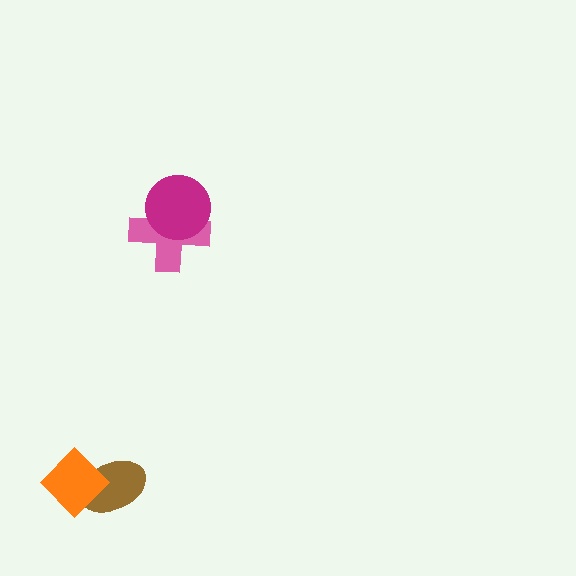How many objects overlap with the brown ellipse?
1 object overlaps with the brown ellipse.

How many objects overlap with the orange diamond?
1 object overlaps with the orange diamond.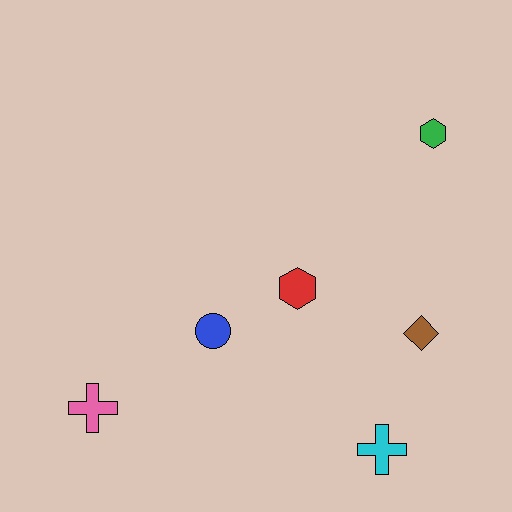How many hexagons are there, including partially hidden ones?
There are 2 hexagons.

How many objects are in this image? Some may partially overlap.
There are 6 objects.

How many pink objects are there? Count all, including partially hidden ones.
There is 1 pink object.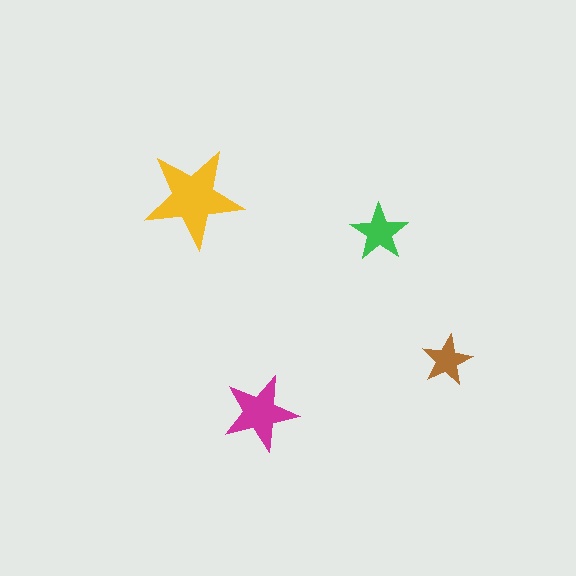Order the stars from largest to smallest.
the yellow one, the magenta one, the green one, the brown one.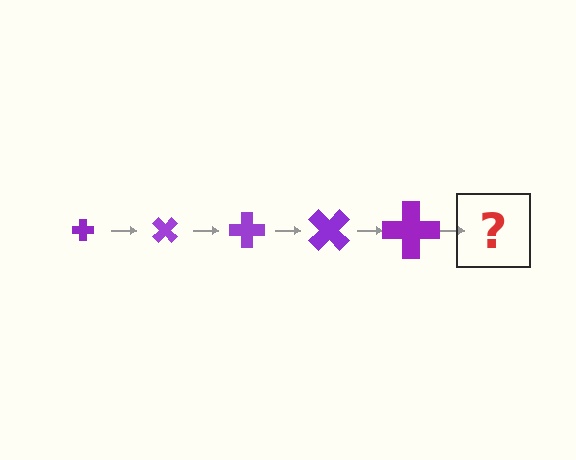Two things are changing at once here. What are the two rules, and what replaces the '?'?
The two rules are that the cross grows larger each step and it rotates 45 degrees each step. The '?' should be a cross, larger than the previous one and rotated 225 degrees from the start.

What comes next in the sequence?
The next element should be a cross, larger than the previous one and rotated 225 degrees from the start.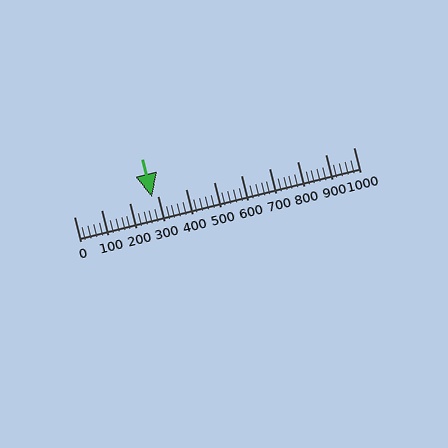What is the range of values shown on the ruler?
The ruler shows values from 0 to 1000.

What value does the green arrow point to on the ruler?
The green arrow points to approximately 280.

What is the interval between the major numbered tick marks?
The major tick marks are spaced 100 units apart.